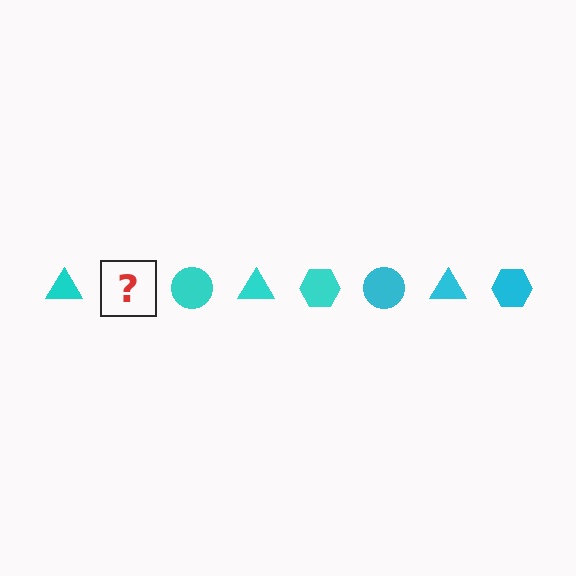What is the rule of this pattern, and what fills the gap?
The rule is that the pattern cycles through triangle, hexagon, circle shapes in cyan. The gap should be filled with a cyan hexagon.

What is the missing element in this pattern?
The missing element is a cyan hexagon.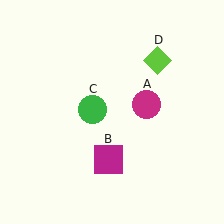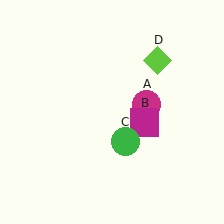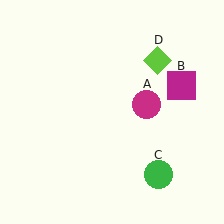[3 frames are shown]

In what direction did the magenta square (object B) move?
The magenta square (object B) moved up and to the right.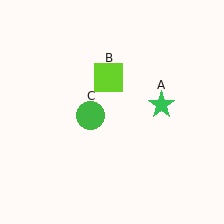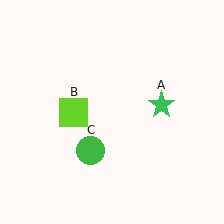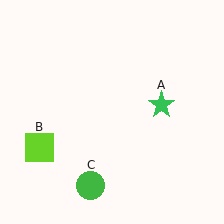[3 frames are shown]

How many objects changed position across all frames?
2 objects changed position: lime square (object B), green circle (object C).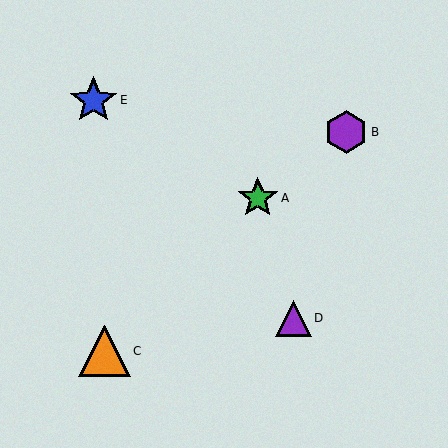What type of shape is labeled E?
Shape E is a blue star.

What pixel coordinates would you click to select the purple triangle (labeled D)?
Click at (293, 318) to select the purple triangle D.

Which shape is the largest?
The orange triangle (labeled C) is the largest.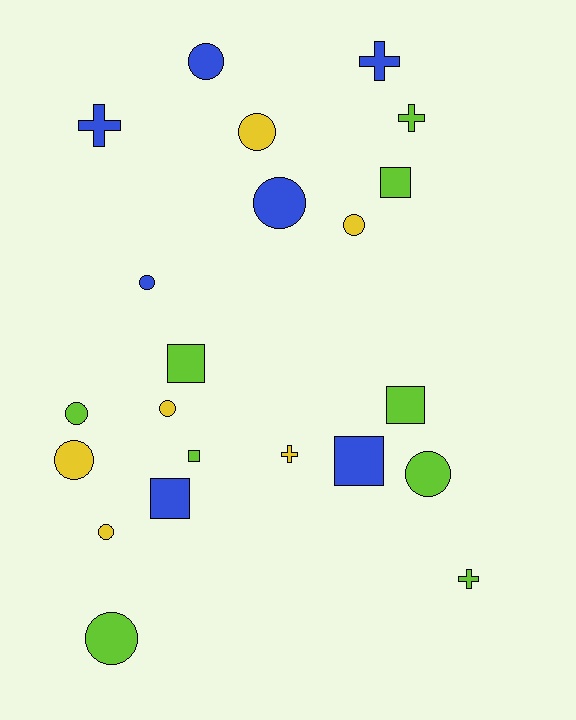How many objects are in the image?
There are 22 objects.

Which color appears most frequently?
Lime, with 9 objects.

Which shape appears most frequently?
Circle, with 11 objects.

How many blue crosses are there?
There are 2 blue crosses.